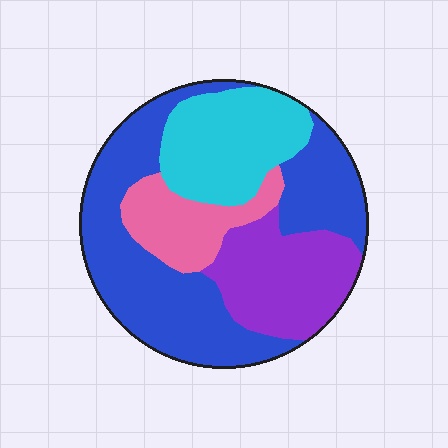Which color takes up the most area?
Blue, at roughly 45%.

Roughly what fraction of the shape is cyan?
Cyan covers about 20% of the shape.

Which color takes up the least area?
Pink, at roughly 15%.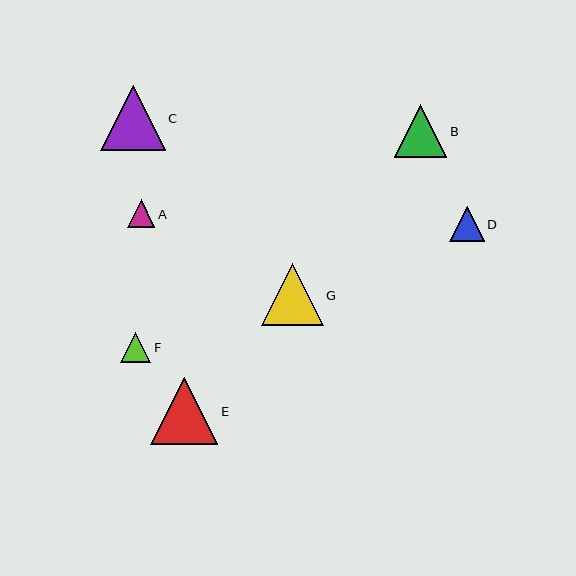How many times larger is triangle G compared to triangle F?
Triangle G is approximately 2.0 times the size of triangle F.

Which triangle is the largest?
Triangle E is the largest with a size of approximately 67 pixels.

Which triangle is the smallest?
Triangle A is the smallest with a size of approximately 27 pixels.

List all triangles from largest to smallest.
From largest to smallest: E, C, G, B, D, F, A.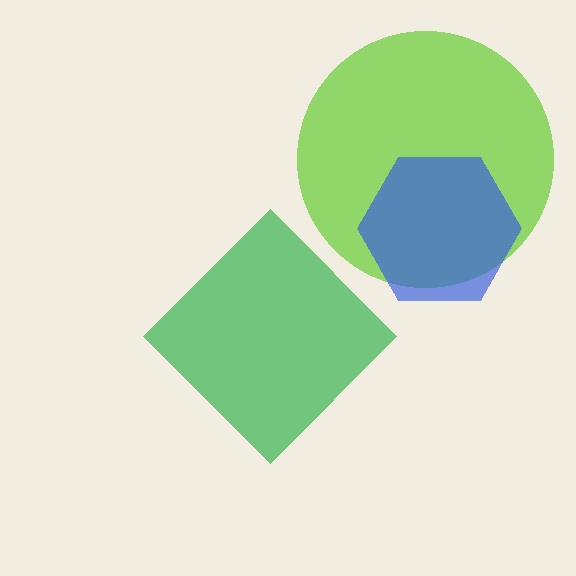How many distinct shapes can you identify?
There are 3 distinct shapes: a lime circle, a green diamond, a blue hexagon.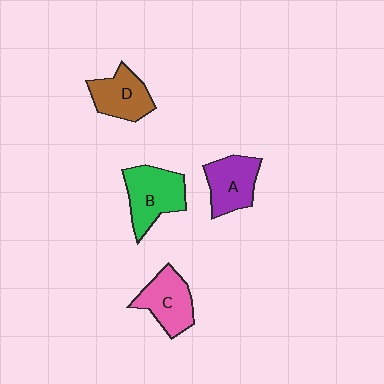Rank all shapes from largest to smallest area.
From largest to smallest: B (green), C (pink), A (purple), D (brown).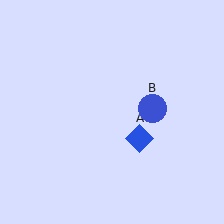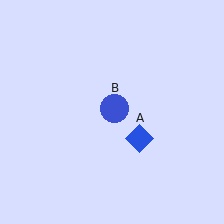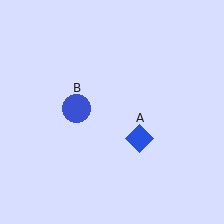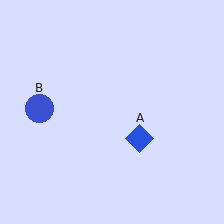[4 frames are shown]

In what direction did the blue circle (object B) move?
The blue circle (object B) moved left.